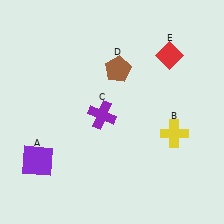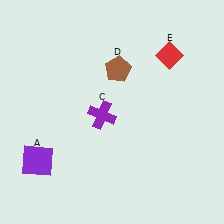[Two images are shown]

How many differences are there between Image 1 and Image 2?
There is 1 difference between the two images.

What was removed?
The yellow cross (B) was removed in Image 2.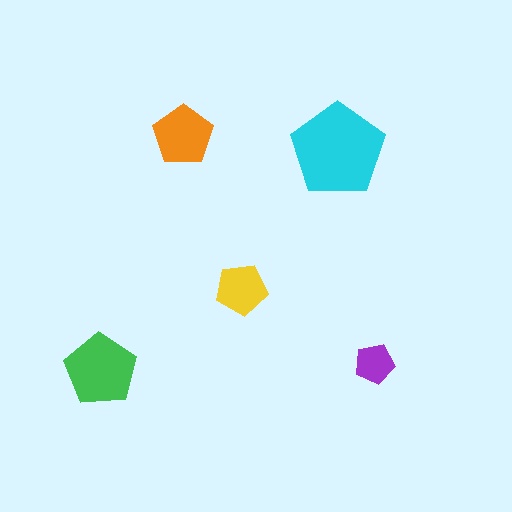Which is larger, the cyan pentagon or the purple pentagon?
The cyan one.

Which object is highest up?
The orange pentagon is topmost.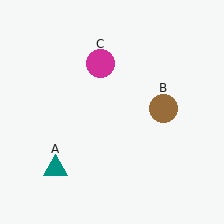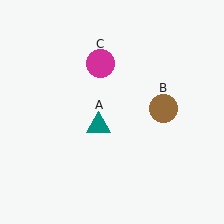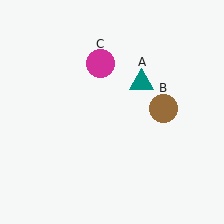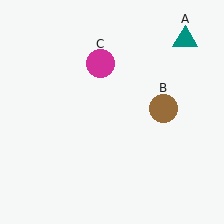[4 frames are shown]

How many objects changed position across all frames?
1 object changed position: teal triangle (object A).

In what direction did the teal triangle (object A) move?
The teal triangle (object A) moved up and to the right.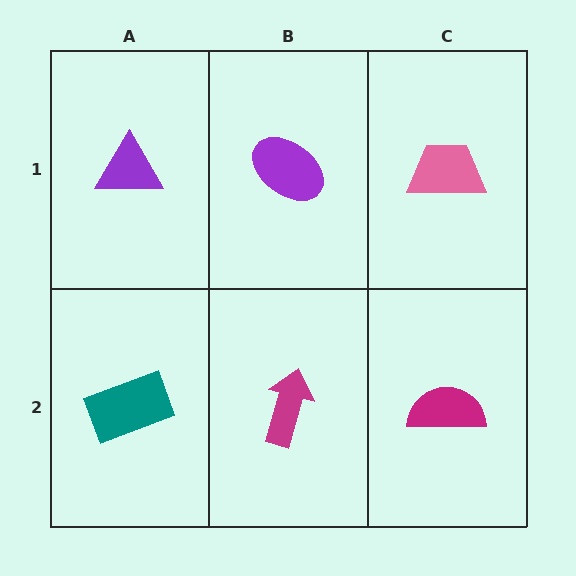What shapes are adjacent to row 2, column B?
A purple ellipse (row 1, column B), a teal rectangle (row 2, column A), a magenta semicircle (row 2, column C).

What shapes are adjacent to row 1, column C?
A magenta semicircle (row 2, column C), a purple ellipse (row 1, column B).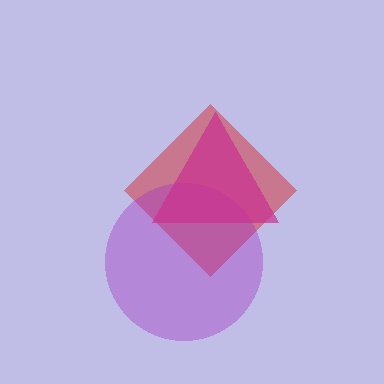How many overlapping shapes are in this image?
There are 3 overlapping shapes in the image.